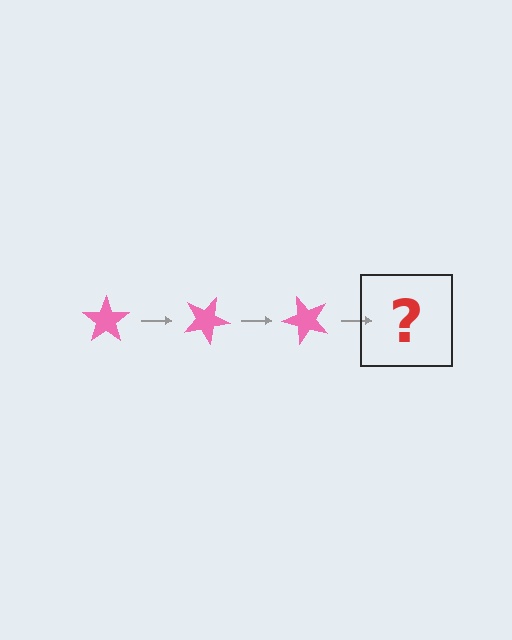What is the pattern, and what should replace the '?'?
The pattern is that the star rotates 25 degrees each step. The '?' should be a pink star rotated 75 degrees.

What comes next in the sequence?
The next element should be a pink star rotated 75 degrees.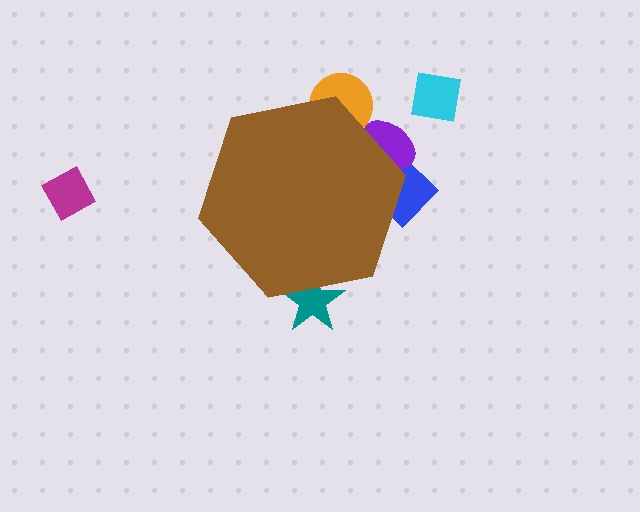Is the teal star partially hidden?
Yes, the teal star is partially hidden behind the brown hexagon.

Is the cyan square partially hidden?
No, the cyan square is fully visible.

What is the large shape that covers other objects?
A brown hexagon.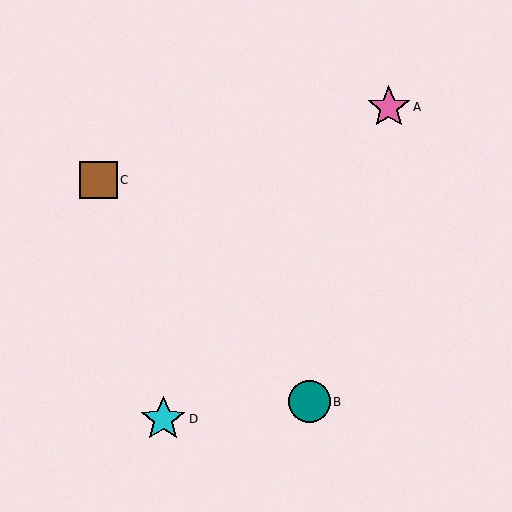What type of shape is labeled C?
Shape C is a brown square.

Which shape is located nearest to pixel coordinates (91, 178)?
The brown square (labeled C) at (98, 180) is nearest to that location.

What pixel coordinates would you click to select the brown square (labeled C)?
Click at (98, 180) to select the brown square C.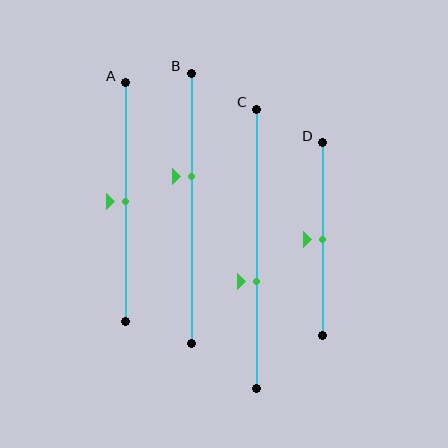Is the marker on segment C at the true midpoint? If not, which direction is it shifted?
No, the marker on segment C is shifted downward by about 12% of the segment length.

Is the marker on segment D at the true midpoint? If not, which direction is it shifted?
Yes, the marker on segment D is at the true midpoint.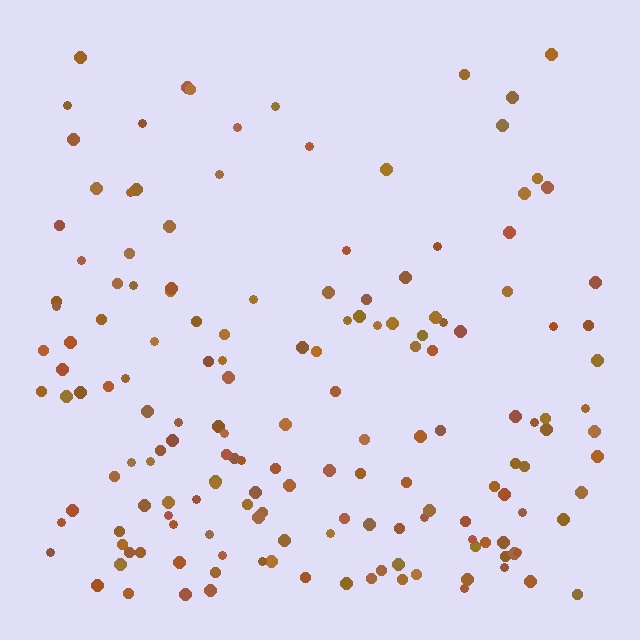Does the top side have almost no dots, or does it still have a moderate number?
Still a moderate number, just noticeably fewer than the bottom.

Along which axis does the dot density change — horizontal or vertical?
Vertical.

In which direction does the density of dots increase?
From top to bottom, with the bottom side densest.